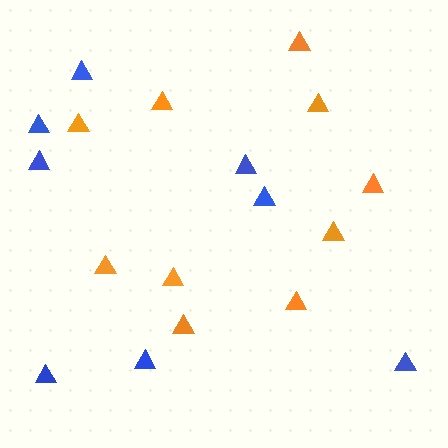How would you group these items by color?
There are 2 groups: one group of orange triangles (10) and one group of blue triangles (8).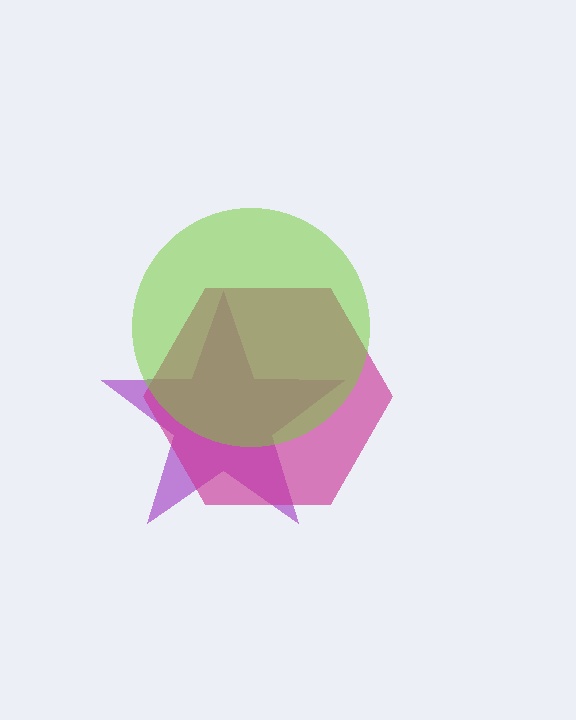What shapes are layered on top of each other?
The layered shapes are: a purple star, a magenta hexagon, a lime circle.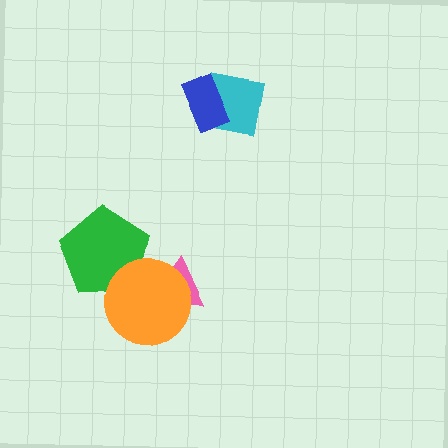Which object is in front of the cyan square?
The blue rectangle is in front of the cyan square.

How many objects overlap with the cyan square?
1 object overlaps with the cyan square.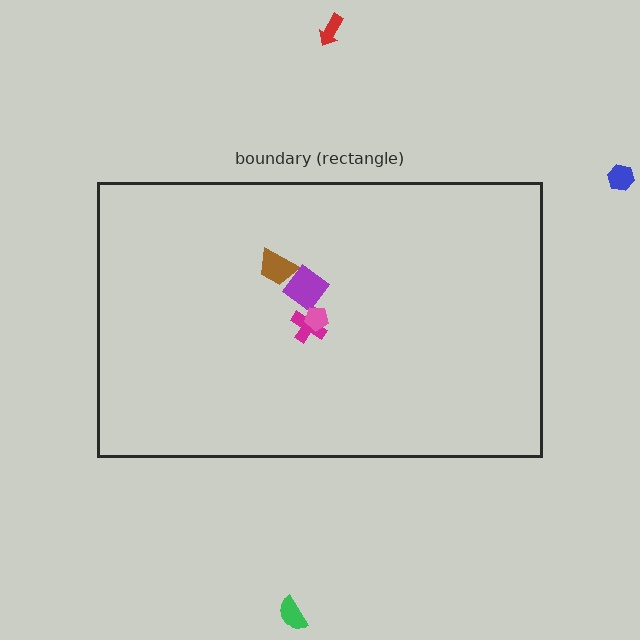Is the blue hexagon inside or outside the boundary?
Outside.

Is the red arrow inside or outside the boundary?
Outside.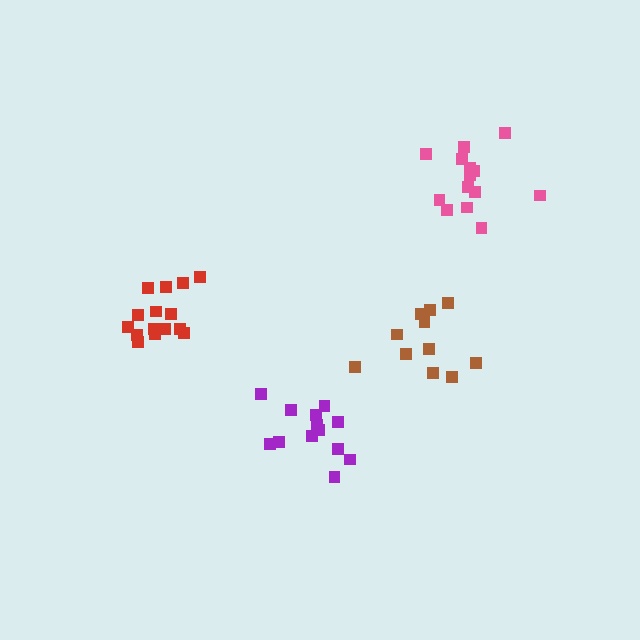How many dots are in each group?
Group 1: 11 dots, Group 2: 14 dots, Group 3: 15 dots, Group 4: 13 dots (53 total).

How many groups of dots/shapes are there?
There are 4 groups.